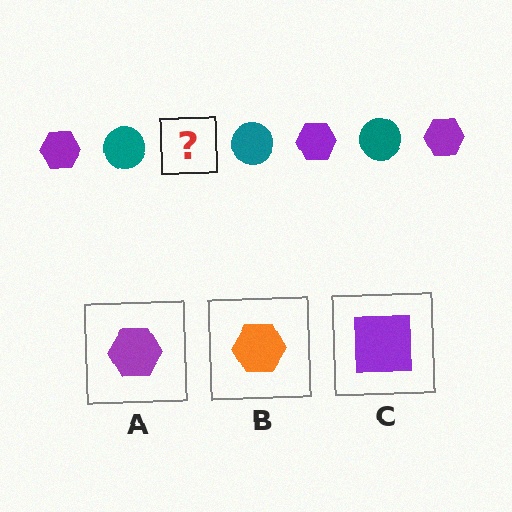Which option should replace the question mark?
Option A.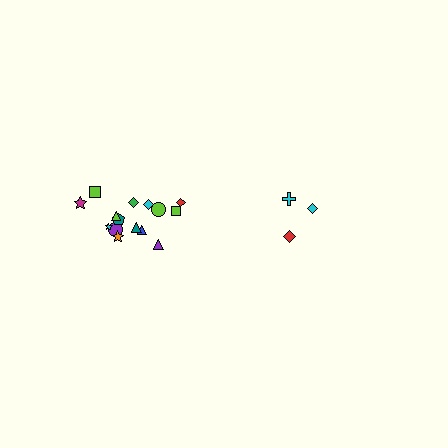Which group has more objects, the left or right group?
The left group.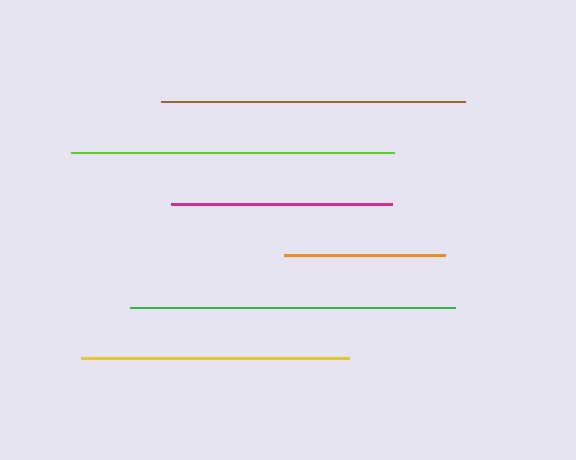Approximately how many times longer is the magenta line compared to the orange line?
The magenta line is approximately 1.4 times the length of the orange line.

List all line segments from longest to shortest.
From longest to shortest: green, lime, brown, yellow, magenta, orange.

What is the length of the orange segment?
The orange segment is approximately 161 pixels long.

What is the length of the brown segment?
The brown segment is approximately 303 pixels long.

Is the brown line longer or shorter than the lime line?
The lime line is longer than the brown line.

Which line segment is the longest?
The green line is the longest at approximately 325 pixels.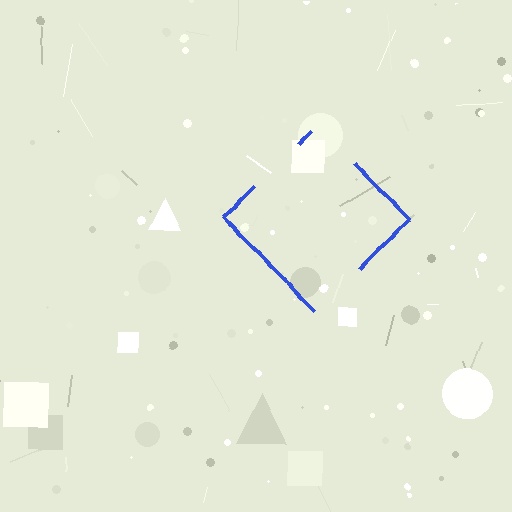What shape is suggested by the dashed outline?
The dashed outline suggests a diamond.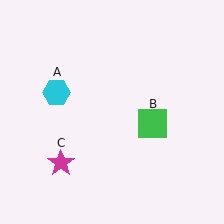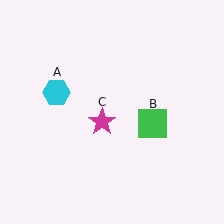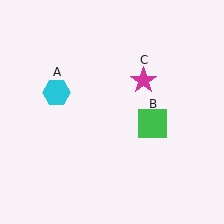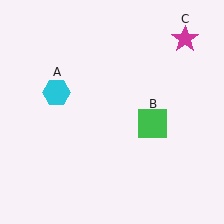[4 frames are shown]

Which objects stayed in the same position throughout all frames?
Cyan hexagon (object A) and green square (object B) remained stationary.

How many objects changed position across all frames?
1 object changed position: magenta star (object C).